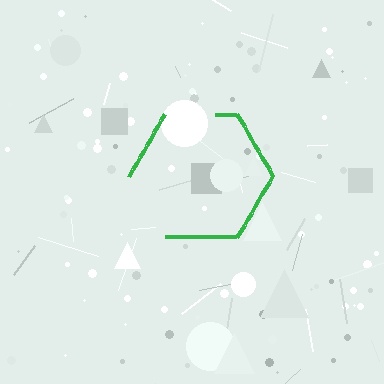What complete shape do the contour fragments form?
The contour fragments form a hexagon.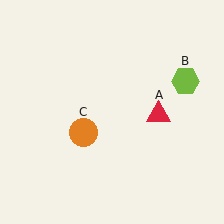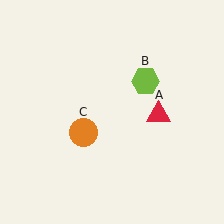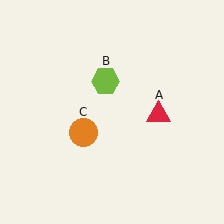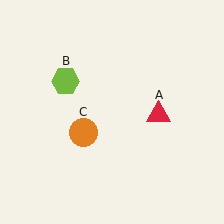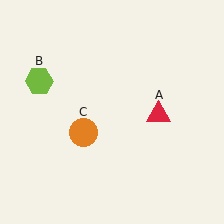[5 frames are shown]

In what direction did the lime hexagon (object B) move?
The lime hexagon (object B) moved left.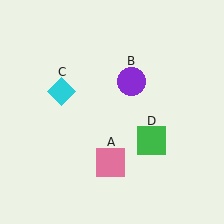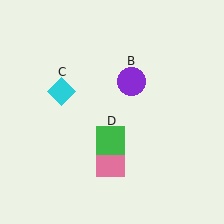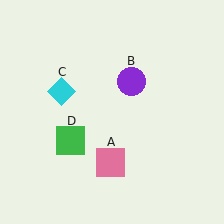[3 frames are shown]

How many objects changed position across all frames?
1 object changed position: green square (object D).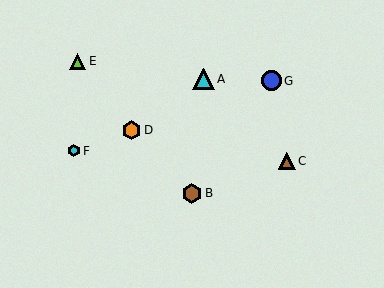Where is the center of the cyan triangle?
The center of the cyan triangle is at (203, 79).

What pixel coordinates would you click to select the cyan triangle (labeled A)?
Click at (203, 79) to select the cyan triangle A.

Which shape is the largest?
The cyan triangle (labeled A) is the largest.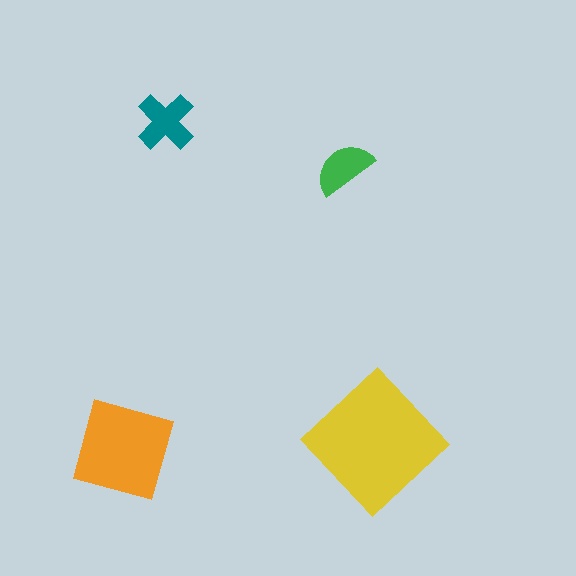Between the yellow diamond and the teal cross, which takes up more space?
The yellow diamond.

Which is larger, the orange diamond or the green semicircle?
The orange diamond.